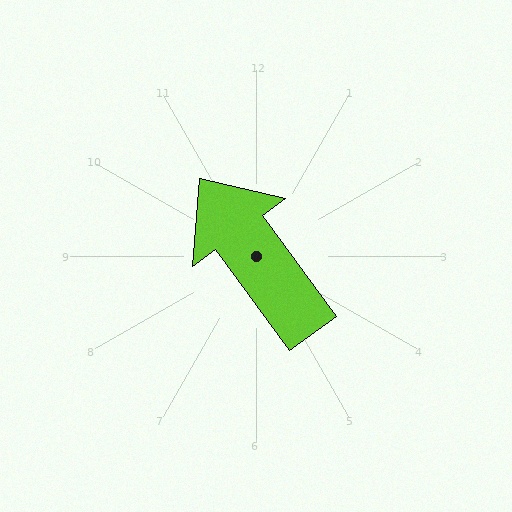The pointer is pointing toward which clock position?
Roughly 11 o'clock.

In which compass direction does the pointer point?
Northwest.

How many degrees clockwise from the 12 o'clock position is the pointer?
Approximately 324 degrees.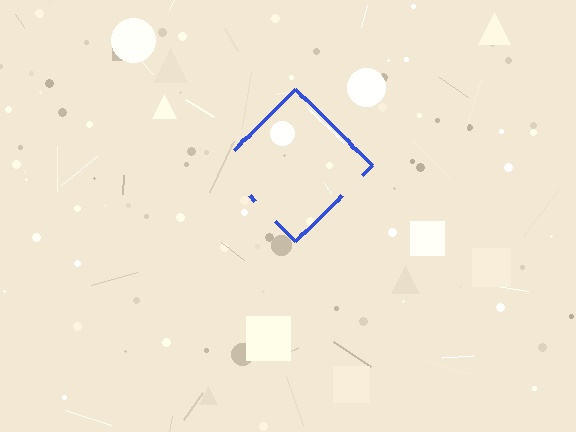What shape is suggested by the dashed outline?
The dashed outline suggests a diamond.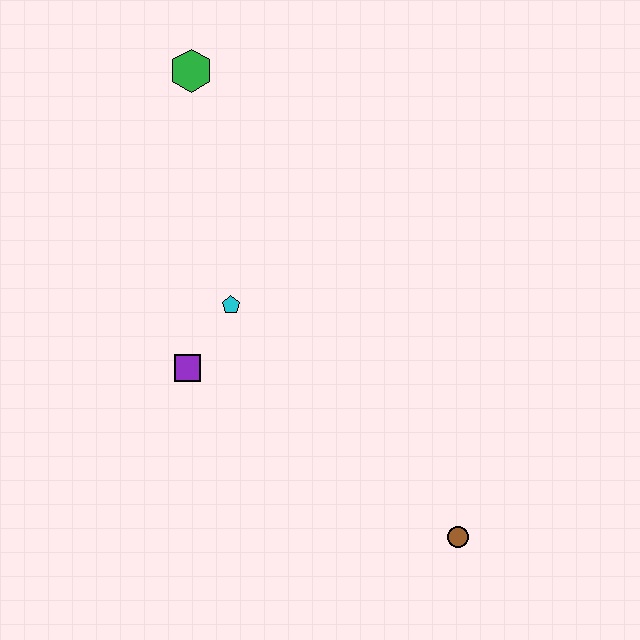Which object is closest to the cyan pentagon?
The purple square is closest to the cyan pentagon.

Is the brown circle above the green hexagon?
No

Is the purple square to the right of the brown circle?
No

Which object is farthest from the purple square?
The brown circle is farthest from the purple square.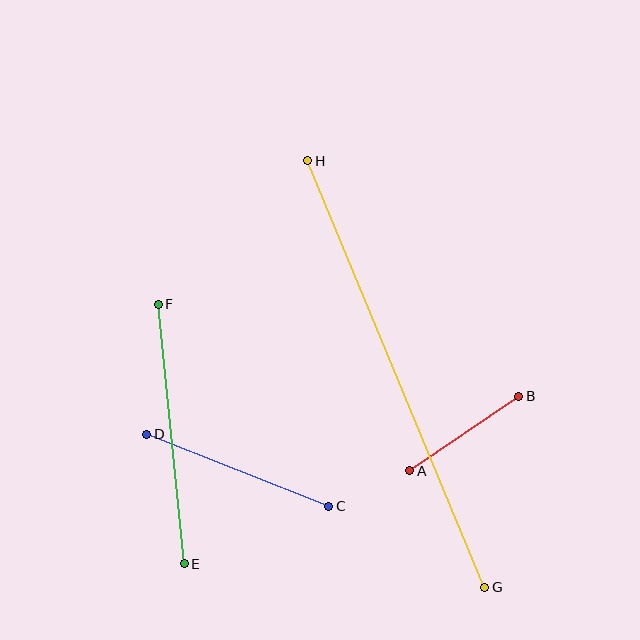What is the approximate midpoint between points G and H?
The midpoint is at approximately (396, 374) pixels.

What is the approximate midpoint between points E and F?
The midpoint is at approximately (171, 434) pixels.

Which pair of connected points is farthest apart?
Points G and H are farthest apart.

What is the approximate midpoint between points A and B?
The midpoint is at approximately (464, 433) pixels.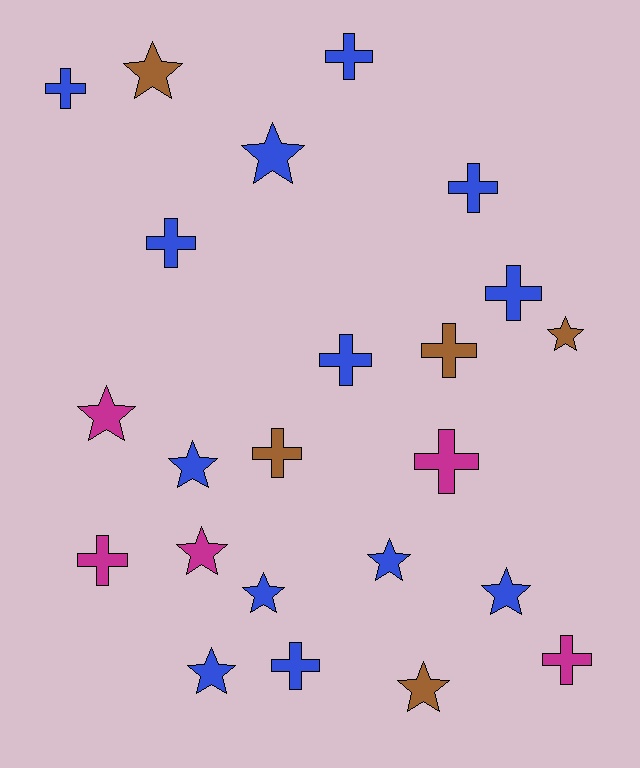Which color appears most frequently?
Blue, with 13 objects.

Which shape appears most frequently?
Cross, with 12 objects.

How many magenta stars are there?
There are 2 magenta stars.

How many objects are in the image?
There are 23 objects.